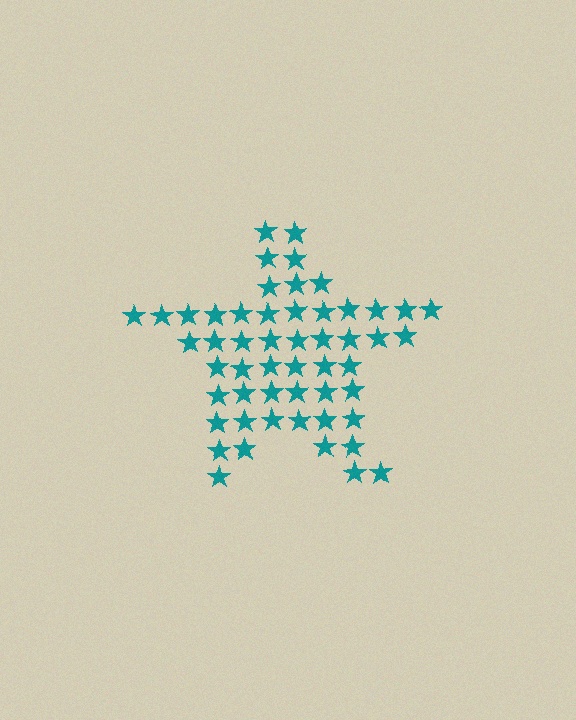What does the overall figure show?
The overall figure shows a star.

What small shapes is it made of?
It is made of small stars.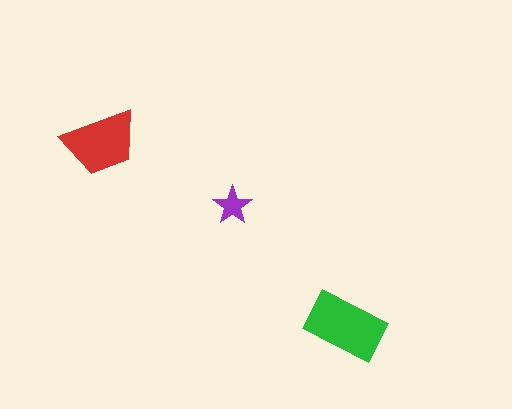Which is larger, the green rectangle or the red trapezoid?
The green rectangle.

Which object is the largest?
The green rectangle.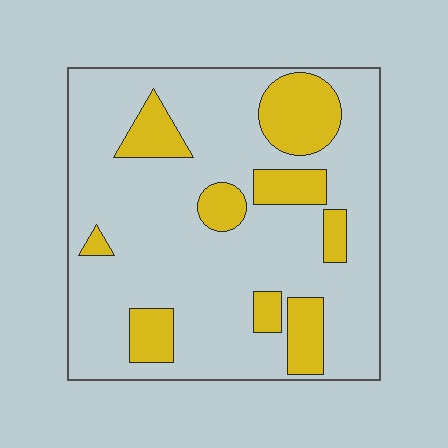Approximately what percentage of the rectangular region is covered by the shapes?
Approximately 20%.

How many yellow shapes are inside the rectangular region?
9.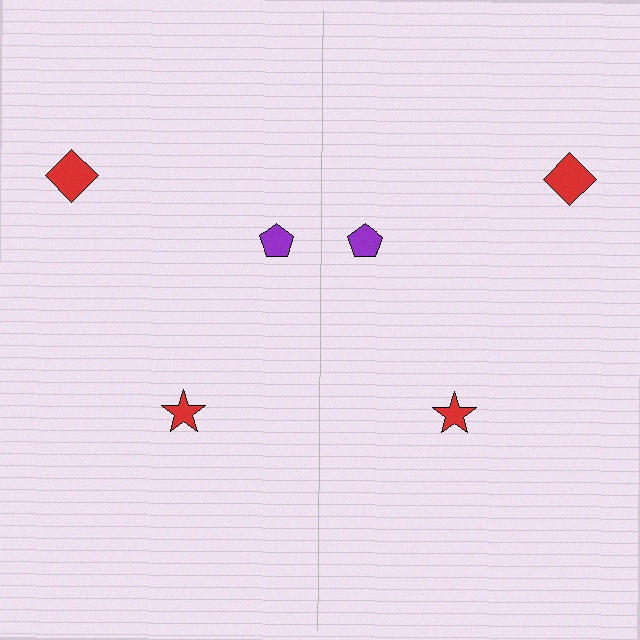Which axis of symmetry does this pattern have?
The pattern has a vertical axis of symmetry running through the center of the image.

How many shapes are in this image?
There are 6 shapes in this image.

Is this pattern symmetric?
Yes, this pattern has bilateral (reflection) symmetry.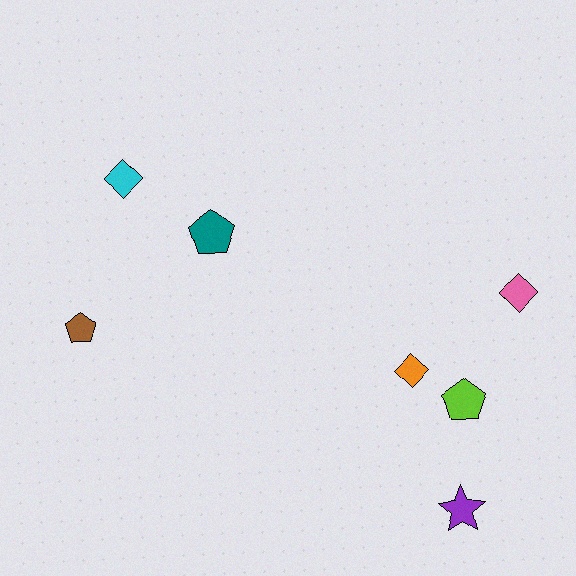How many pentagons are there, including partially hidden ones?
There are 3 pentagons.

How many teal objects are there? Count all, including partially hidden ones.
There is 1 teal object.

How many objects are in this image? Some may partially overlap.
There are 7 objects.